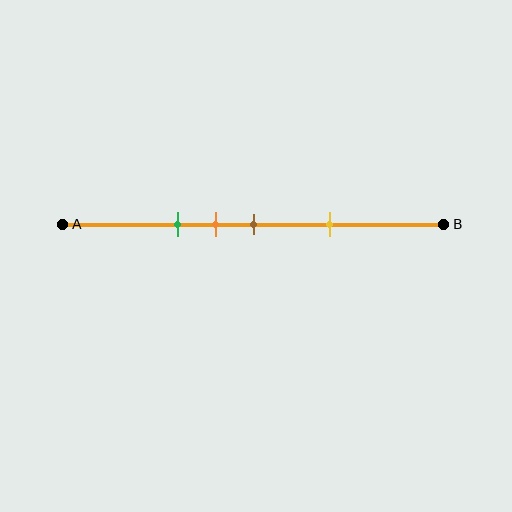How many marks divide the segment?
There are 4 marks dividing the segment.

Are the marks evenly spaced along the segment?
No, the marks are not evenly spaced.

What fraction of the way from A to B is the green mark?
The green mark is approximately 30% (0.3) of the way from A to B.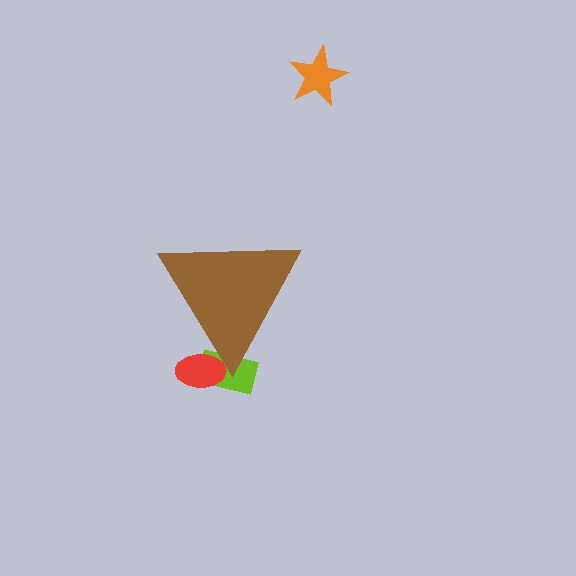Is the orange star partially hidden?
No, the orange star is fully visible.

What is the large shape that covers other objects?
A brown triangle.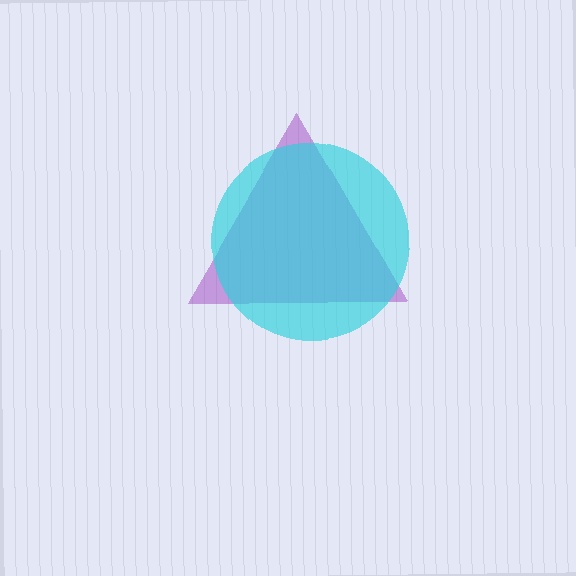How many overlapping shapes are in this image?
There are 2 overlapping shapes in the image.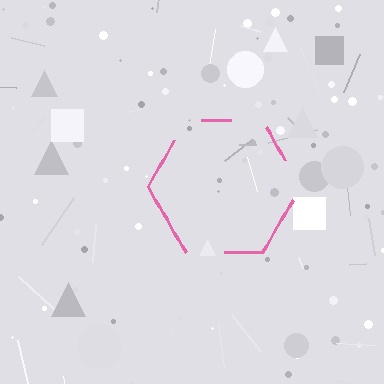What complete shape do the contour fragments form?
The contour fragments form a hexagon.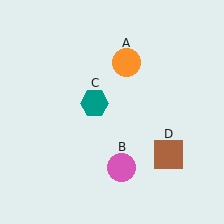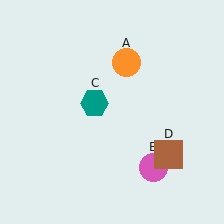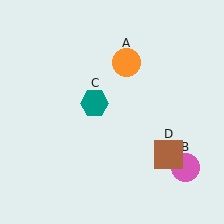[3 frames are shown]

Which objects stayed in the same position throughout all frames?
Orange circle (object A) and teal hexagon (object C) and brown square (object D) remained stationary.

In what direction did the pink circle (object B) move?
The pink circle (object B) moved right.